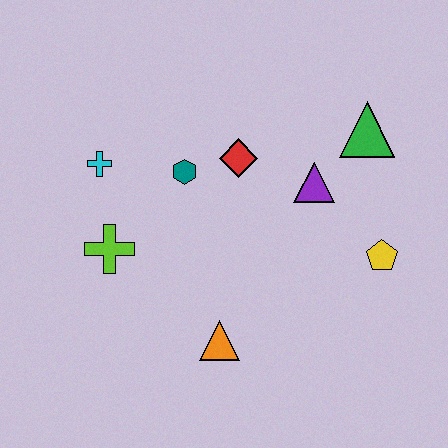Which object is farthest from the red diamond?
The orange triangle is farthest from the red diamond.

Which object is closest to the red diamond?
The teal hexagon is closest to the red diamond.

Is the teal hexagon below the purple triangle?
No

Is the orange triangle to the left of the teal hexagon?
No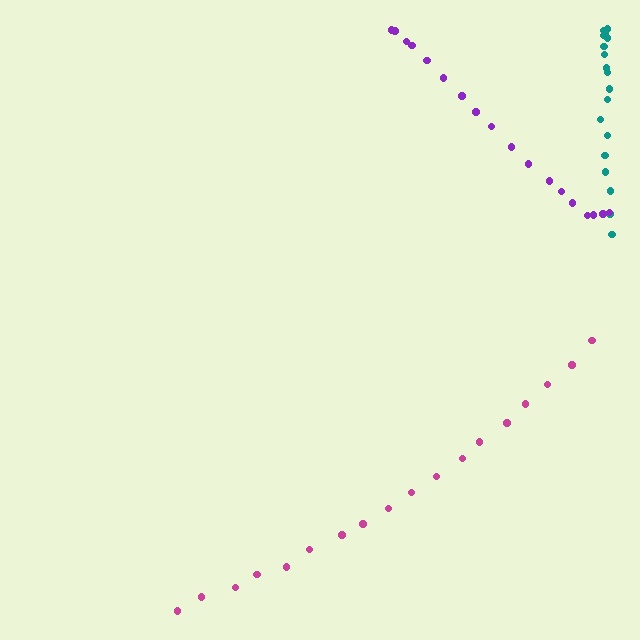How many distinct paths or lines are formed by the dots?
There are 3 distinct paths.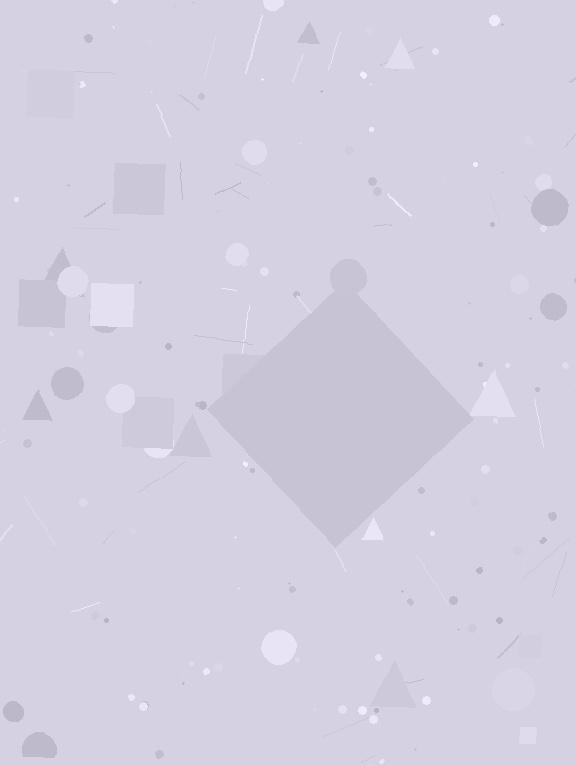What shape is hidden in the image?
A diamond is hidden in the image.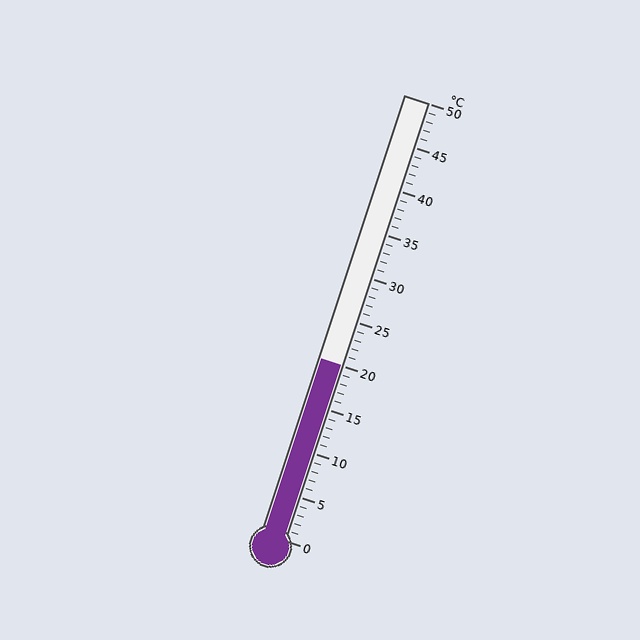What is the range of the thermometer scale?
The thermometer scale ranges from 0°C to 50°C.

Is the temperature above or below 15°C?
The temperature is above 15°C.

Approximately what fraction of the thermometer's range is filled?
The thermometer is filled to approximately 40% of its range.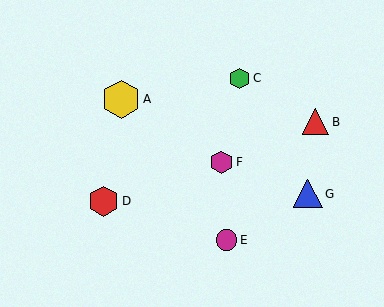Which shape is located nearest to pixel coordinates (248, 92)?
The green hexagon (labeled C) at (239, 78) is nearest to that location.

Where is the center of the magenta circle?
The center of the magenta circle is at (226, 240).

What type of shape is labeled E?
Shape E is a magenta circle.